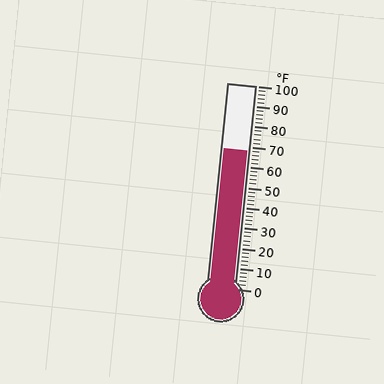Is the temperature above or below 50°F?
The temperature is above 50°F.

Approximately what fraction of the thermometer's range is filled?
The thermometer is filled to approximately 70% of its range.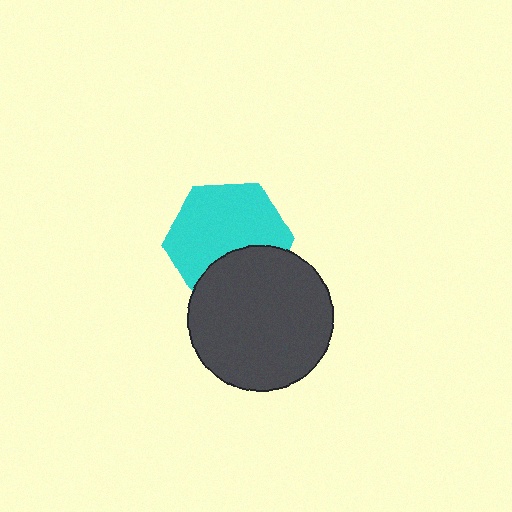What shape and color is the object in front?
The object in front is a dark gray circle.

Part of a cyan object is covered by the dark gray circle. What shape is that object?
It is a hexagon.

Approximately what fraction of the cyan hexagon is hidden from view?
Roughly 33% of the cyan hexagon is hidden behind the dark gray circle.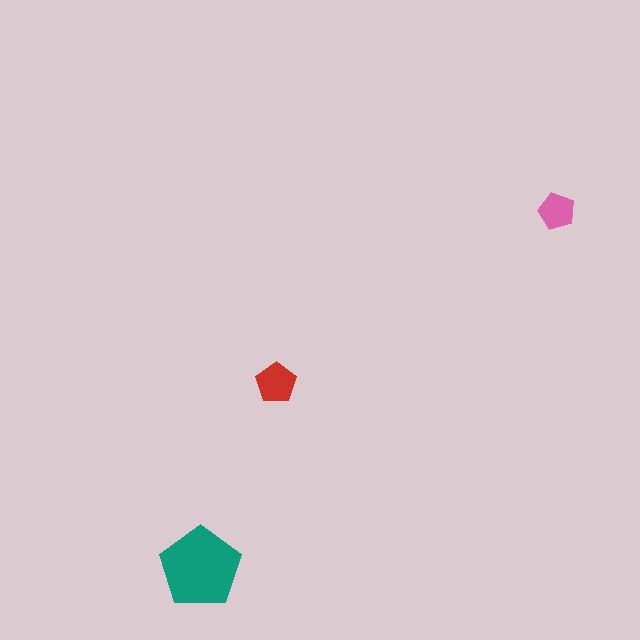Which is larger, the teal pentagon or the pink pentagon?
The teal one.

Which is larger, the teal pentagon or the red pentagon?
The teal one.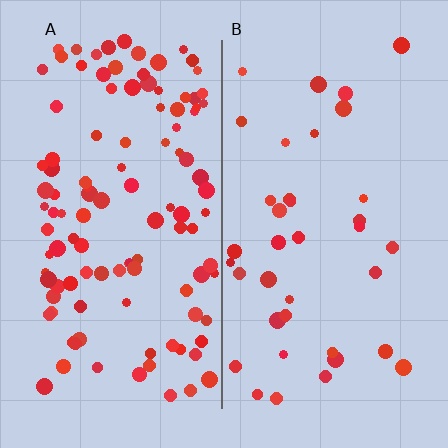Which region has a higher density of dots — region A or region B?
A (the left).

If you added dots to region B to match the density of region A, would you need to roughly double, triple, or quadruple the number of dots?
Approximately triple.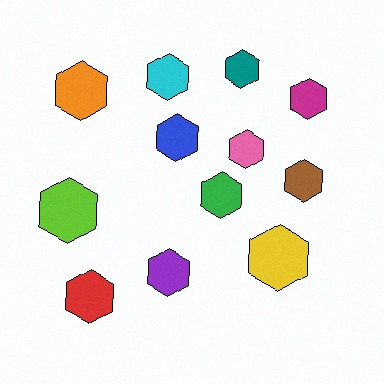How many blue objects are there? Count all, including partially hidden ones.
There is 1 blue object.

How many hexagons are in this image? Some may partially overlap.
There are 12 hexagons.